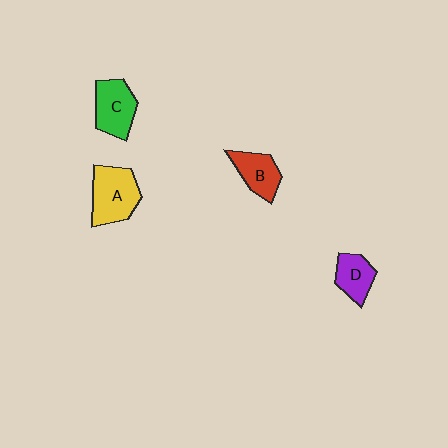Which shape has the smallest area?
Shape D (purple).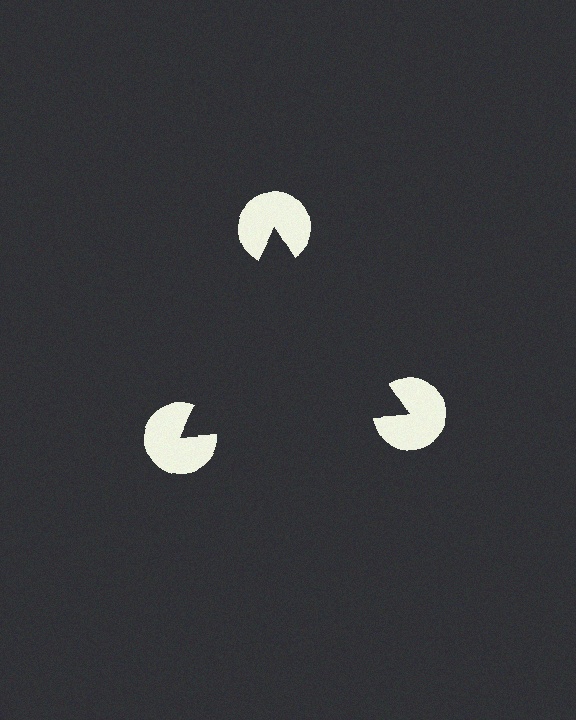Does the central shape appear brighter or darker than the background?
It typically appears slightly darker than the background, even though no actual brightness change is drawn.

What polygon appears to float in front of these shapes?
An illusory triangle — its edges are inferred from the aligned wedge cuts in the pac-man discs, not physically drawn.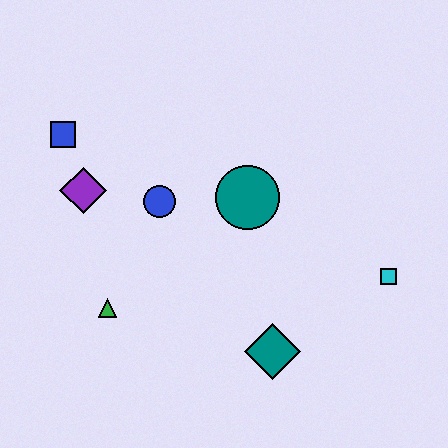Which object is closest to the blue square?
The purple diamond is closest to the blue square.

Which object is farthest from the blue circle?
The cyan square is farthest from the blue circle.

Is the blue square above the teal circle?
Yes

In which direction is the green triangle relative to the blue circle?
The green triangle is below the blue circle.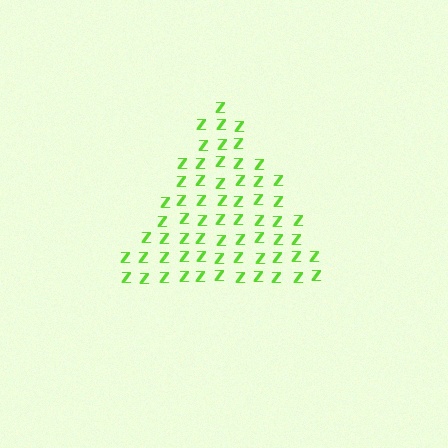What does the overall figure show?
The overall figure shows a triangle.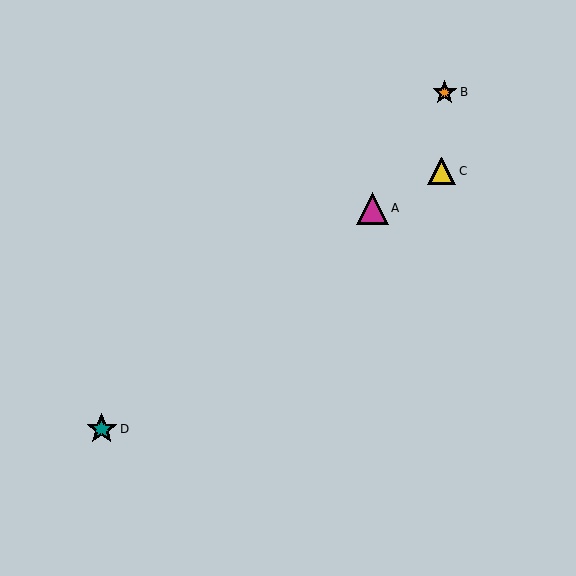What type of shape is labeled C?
Shape C is a yellow triangle.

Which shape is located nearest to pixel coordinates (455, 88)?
The orange star (labeled B) at (445, 92) is nearest to that location.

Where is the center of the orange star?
The center of the orange star is at (445, 92).